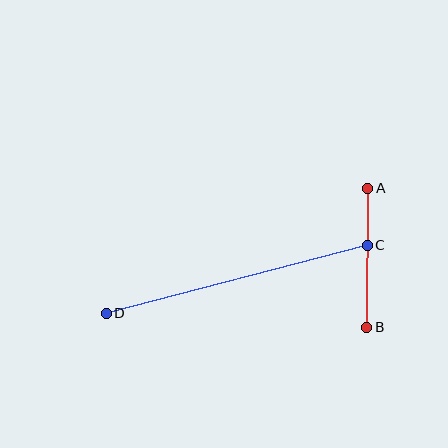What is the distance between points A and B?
The distance is approximately 139 pixels.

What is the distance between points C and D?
The distance is approximately 270 pixels.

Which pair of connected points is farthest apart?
Points C and D are farthest apart.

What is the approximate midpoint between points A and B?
The midpoint is at approximately (367, 258) pixels.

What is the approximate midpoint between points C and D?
The midpoint is at approximately (237, 279) pixels.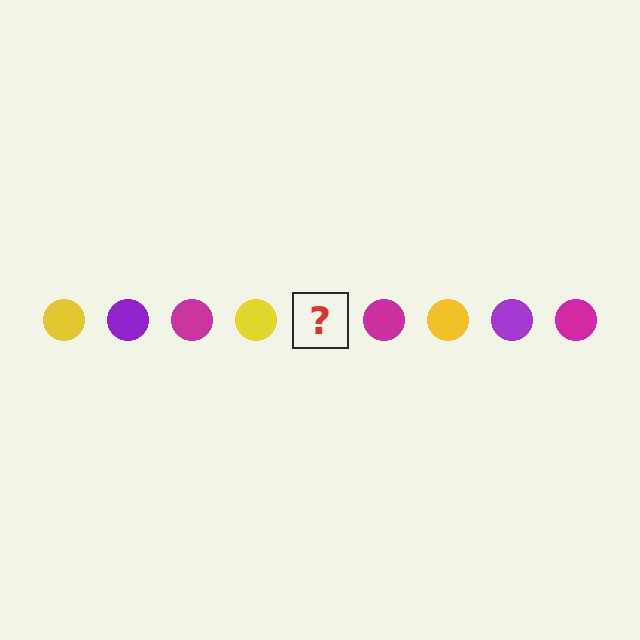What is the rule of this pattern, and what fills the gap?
The rule is that the pattern cycles through yellow, purple, magenta circles. The gap should be filled with a purple circle.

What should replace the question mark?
The question mark should be replaced with a purple circle.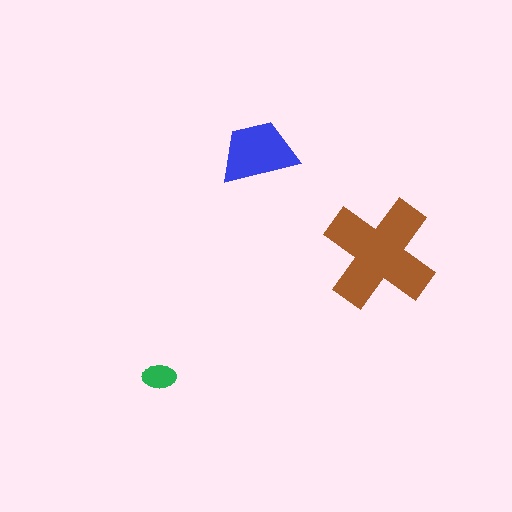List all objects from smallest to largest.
The green ellipse, the blue trapezoid, the brown cross.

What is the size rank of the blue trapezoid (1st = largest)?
2nd.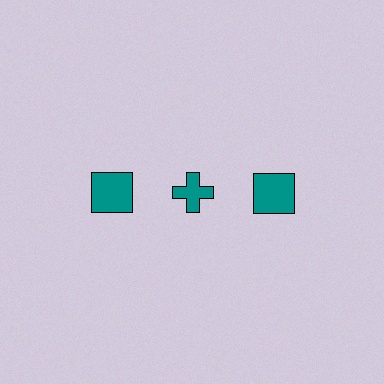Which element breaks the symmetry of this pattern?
The teal cross in the top row, second from left column breaks the symmetry. All other shapes are teal squares.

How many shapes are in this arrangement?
There are 3 shapes arranged in a grid pattern.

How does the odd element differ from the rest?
It has a different shape: cross instead of square.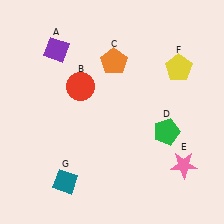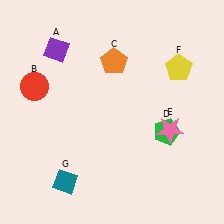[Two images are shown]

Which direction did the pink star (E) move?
The pink star (E) moved up.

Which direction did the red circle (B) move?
The red circle (B) moved left.